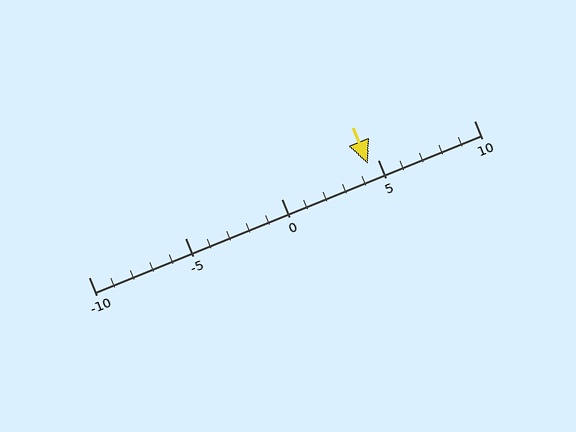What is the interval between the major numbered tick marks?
The major tick marks are spaced 5 units apart.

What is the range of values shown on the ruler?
The ruler shows values from -10 to 10.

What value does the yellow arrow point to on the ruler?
The yellow arrow points to approximately 4.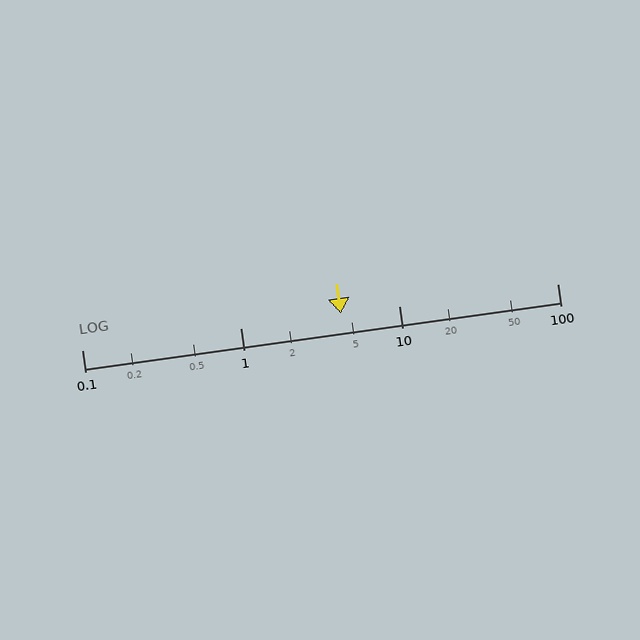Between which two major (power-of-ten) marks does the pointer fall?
The pointer is between 1 and 10.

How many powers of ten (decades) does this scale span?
The scale spans 3 decades, from 0.1 to 100.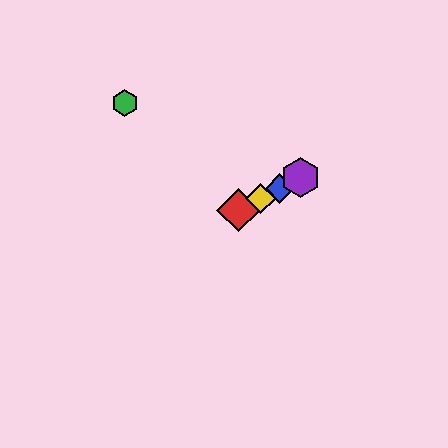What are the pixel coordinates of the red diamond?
The red diamond is at (239, 210).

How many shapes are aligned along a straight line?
4 shapes (the red diamond, the blue diamond, the yellow diamond, the purple hexagon) are aligned along a straight line.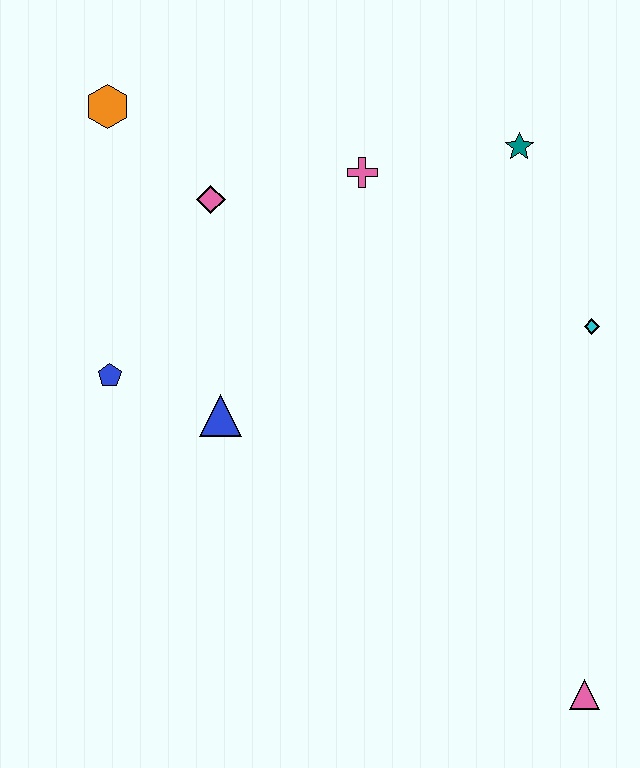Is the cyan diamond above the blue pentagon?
Yes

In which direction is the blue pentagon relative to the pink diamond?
The blue pentagon is below the pink diamond.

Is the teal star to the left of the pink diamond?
No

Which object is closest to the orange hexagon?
The pink diamond is closest to the orange hexagon.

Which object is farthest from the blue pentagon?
The pink triangle is farthest from the blue pentagon.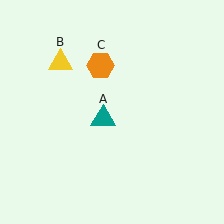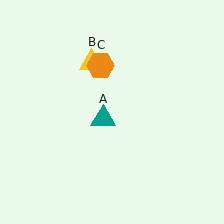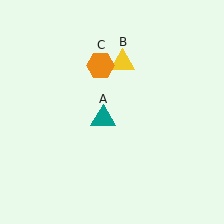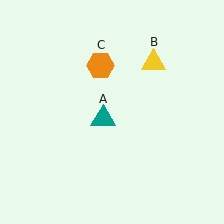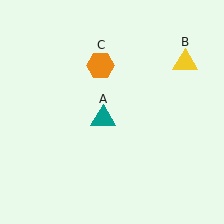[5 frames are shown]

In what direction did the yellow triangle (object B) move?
The yellow triangle (object B) moved right.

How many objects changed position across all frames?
1 object changed position: yellow triangle (object B).